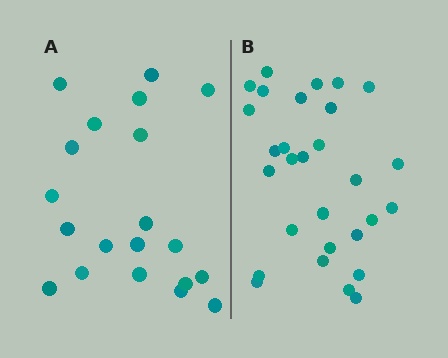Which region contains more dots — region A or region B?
Region B (the right region) has more dots.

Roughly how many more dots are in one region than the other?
Region B has roughly 8 or so more dots than region A.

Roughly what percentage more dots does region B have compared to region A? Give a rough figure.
About 45% more.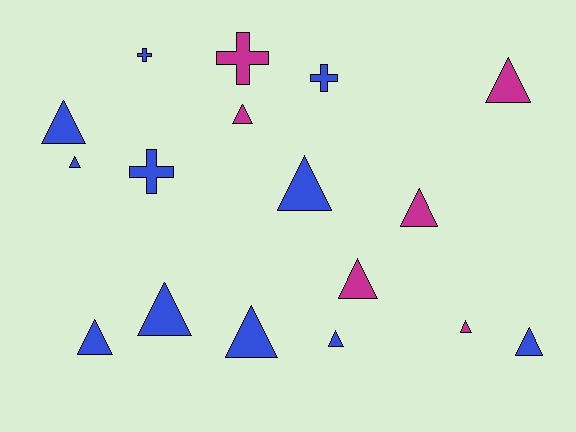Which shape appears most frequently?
Triangle, with 13 objects.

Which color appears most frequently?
Blue, with 11 objects.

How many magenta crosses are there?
There is 1 magenta cross.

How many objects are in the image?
There are 17 objects.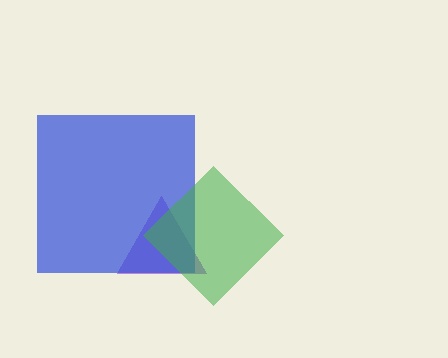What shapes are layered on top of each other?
The layered shapes are: a purple triangle, a blue square, a green diamond.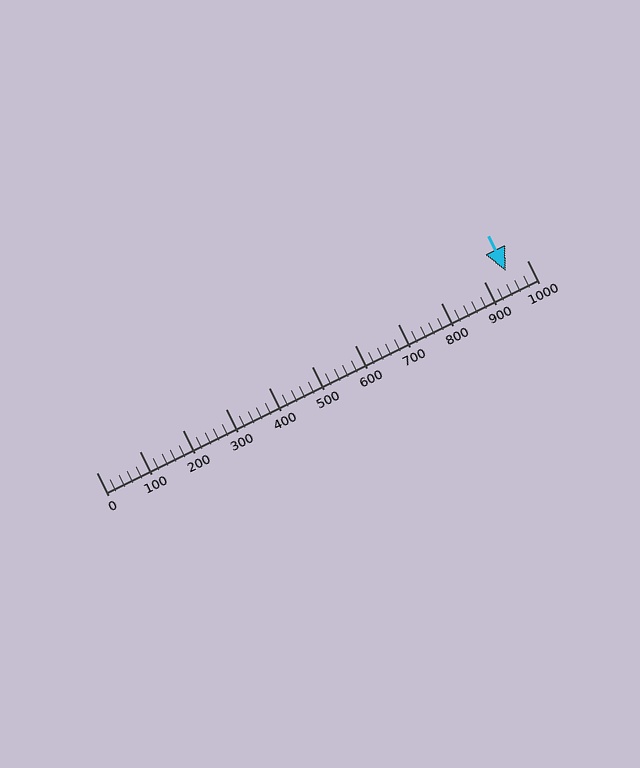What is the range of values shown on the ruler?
The ruler shows values from 0 to 1000.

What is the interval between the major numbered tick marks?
The major tick marks are spaced 100 units apart.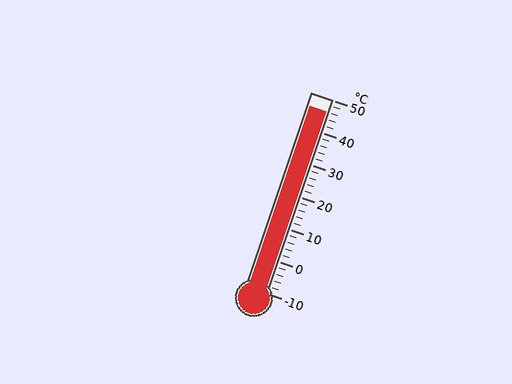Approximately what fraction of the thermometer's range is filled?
The thermometer is filled to approximately 95% of its range.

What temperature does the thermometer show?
The thermometer shows approximately 46°C.